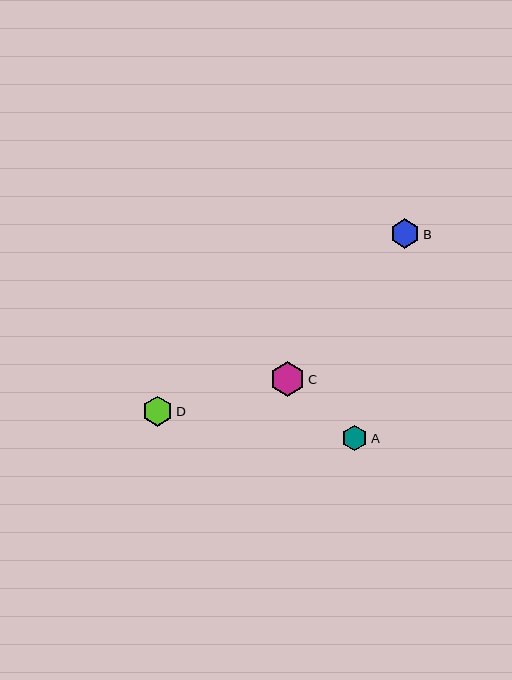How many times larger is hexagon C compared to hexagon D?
Hexagon C is approximately 1.2 times the size of hexagon D.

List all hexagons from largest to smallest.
From largest to smallest: C, D, B, A.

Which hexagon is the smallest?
Hexagon A is the smallest with a size of approximately 25 pixels.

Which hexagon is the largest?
Hexagon C is the largest with a size of approximately 35 pixels.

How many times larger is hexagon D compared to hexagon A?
Hexagon D is approximately 1.2 times the size of hexagon A.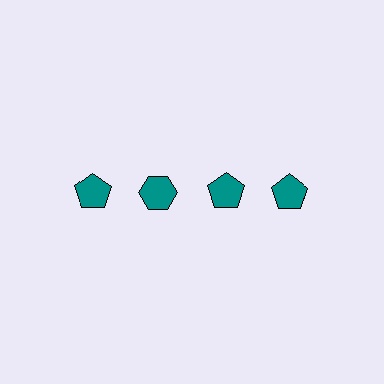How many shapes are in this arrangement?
There are 4 shapes arranged in a grid pattern.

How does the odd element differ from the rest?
It has a different shape: hexagon instead of pentagon.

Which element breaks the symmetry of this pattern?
The teal hexagon in the top row, second from left column breaks the symmetry. All other shapes are teal pentagons.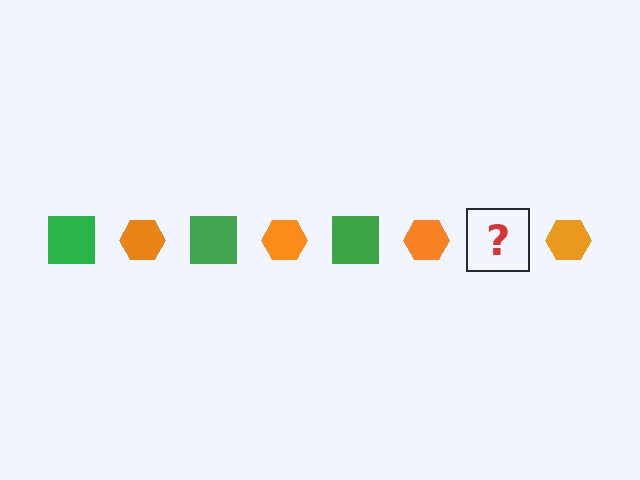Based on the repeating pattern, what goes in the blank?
The blank should be a green square.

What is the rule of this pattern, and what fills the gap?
The rule is that the pattern alternates between green square and orange hexagon. The gap should be filled with a green square.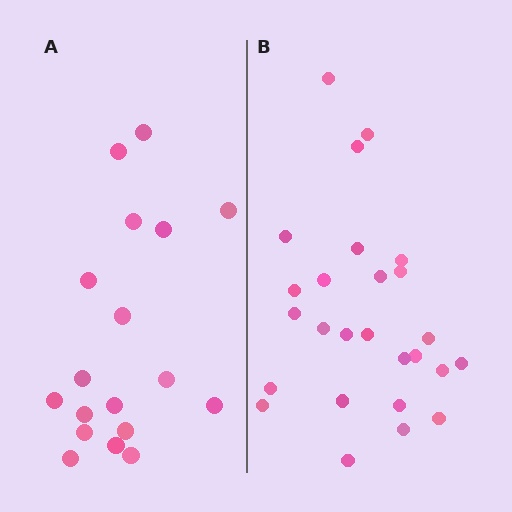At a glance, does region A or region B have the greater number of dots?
Region B (the right region) has more dots.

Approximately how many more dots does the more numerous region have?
Region B has roughly 8 or so more dots than region A.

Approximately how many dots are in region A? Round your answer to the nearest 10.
About 20 dots. (The exact count is 18, which rounds to 20.)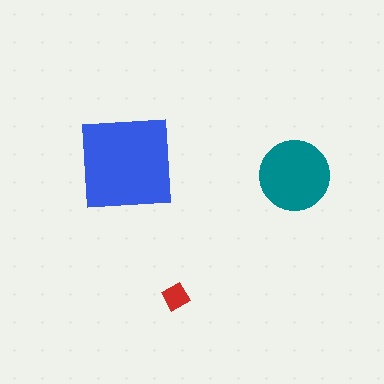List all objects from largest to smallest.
The blue square, the teal circle, the red diamond.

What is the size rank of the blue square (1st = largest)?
1st.